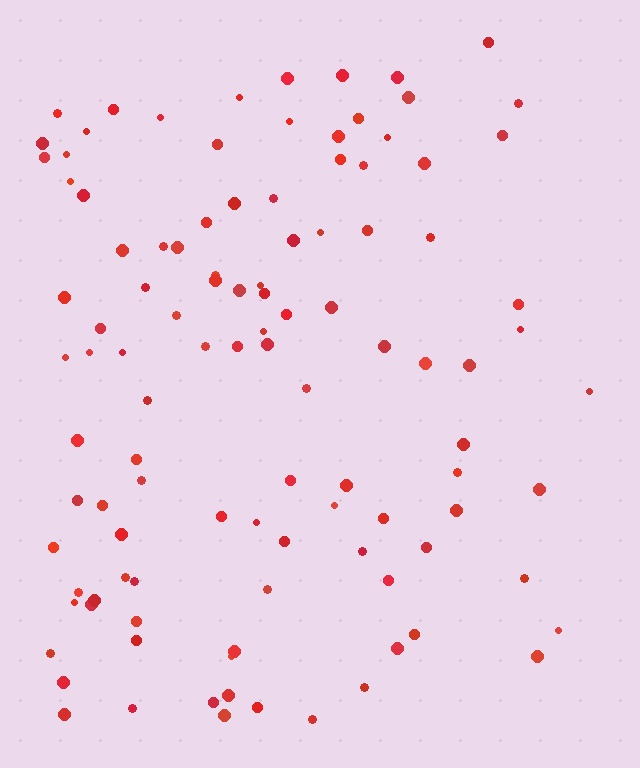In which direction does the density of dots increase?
From right to left, with the left side densest.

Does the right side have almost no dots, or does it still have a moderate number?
Still a moderate number, just noticeably fewer than the left.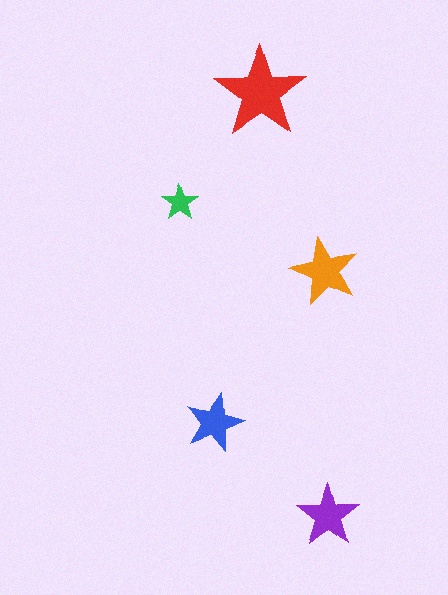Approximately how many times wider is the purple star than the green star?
About 1.5 times wider.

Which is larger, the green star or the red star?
The red one.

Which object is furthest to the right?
The orange star is rightmost.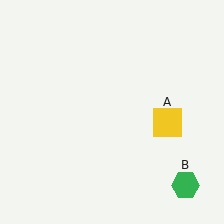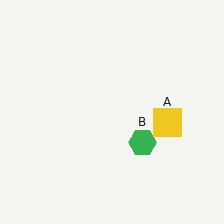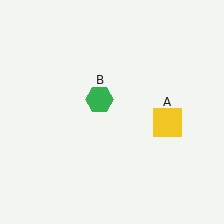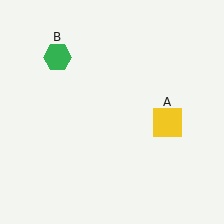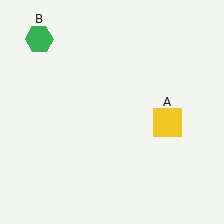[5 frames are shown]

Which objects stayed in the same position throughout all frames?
Yellow square (object A) remained stationary.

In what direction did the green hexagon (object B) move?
The green hexagon (object B) moved up and to the left.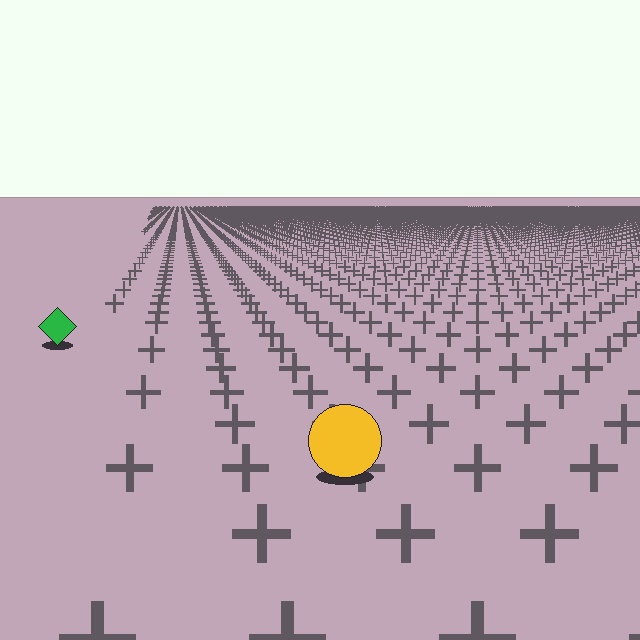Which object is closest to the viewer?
The yellow circle is closest. The texture marks near it are larger and more spread out.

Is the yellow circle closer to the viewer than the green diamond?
Yes. The yellow circle is closer — you can tell from the texture gradient: the ground texture is coarser near it.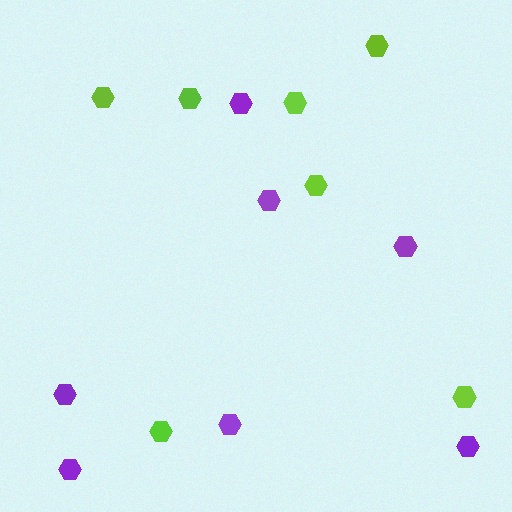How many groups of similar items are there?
There are 2 groups: one group of purple hexagons (7) and one group of lime hexagons (7).